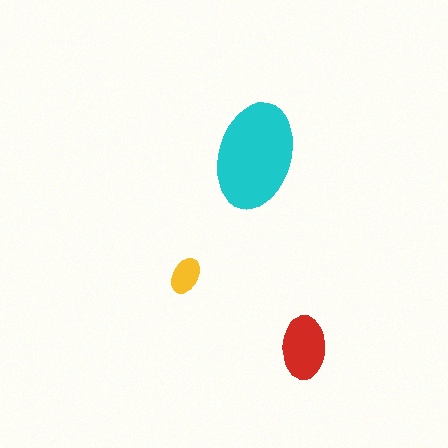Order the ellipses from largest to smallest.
the cyan one, the red one, the yellow one.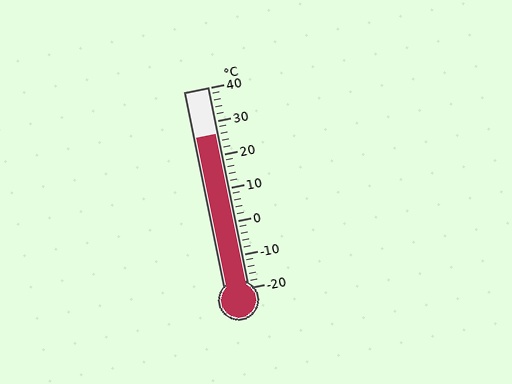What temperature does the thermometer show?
The thermometer shows approximately 26°C.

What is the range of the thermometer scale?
The thermometer scale ranges from -20°C to 40°C.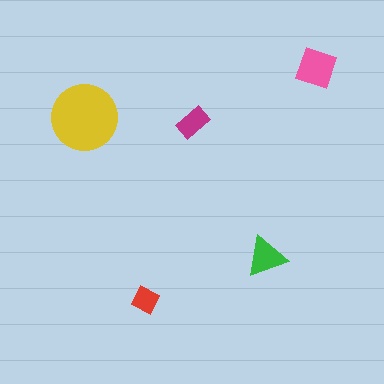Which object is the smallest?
The red diamond.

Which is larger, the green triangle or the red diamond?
The green triangle.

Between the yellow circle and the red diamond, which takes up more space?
The yellow circle.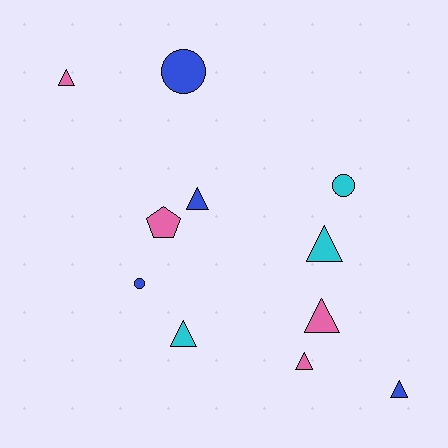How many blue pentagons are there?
There are no blue pentagons.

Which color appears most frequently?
Pink, with 4 objects.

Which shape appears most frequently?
Triangle, with 7 objects.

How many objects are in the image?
There are 11 objects.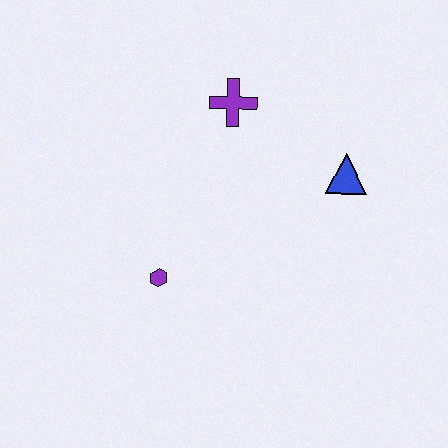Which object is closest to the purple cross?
The blue triangle is closest to the purple cross.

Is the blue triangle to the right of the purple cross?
Yes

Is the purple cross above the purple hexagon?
Yes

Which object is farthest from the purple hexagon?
The blue triangle is farthest from the purple hexagon.